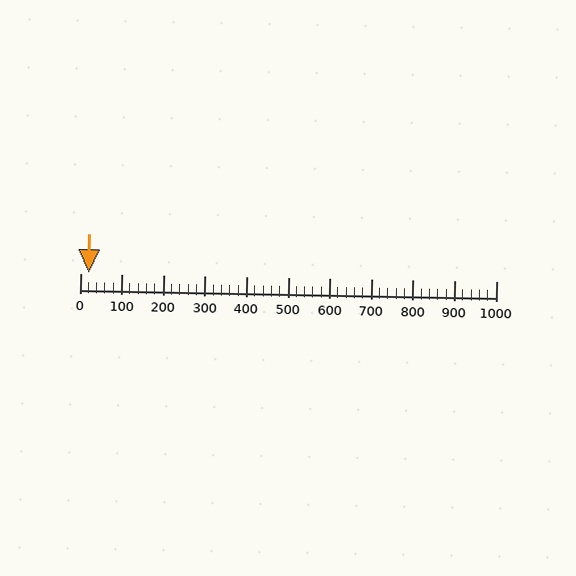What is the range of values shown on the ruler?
The ruler shows values from 0 to 1000.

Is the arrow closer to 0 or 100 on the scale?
The arrow is closer to 0.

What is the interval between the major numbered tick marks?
The major tick marks are spaced 100 units apart.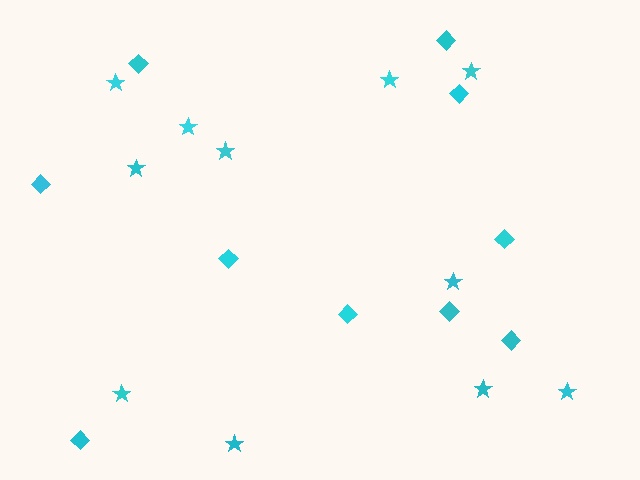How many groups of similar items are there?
There are 2 groups: one group of diamonds (10) and one group of stars (11).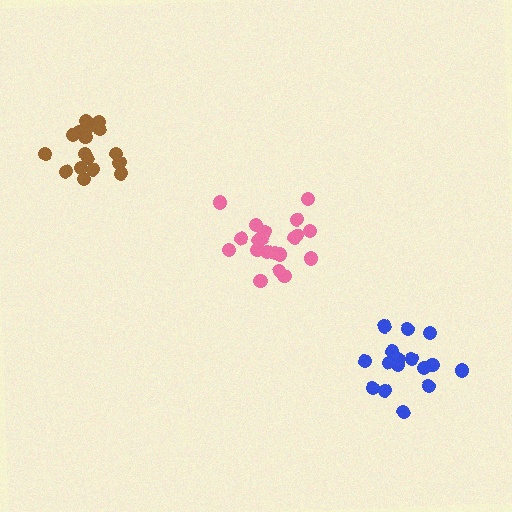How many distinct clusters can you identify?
There are 3 distinct clusters.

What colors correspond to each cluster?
The clusters are colored: pink, blue, brown.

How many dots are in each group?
Group 1: 20 dots, Group 2: 16 dots, Group 3: 19 dots (55 total).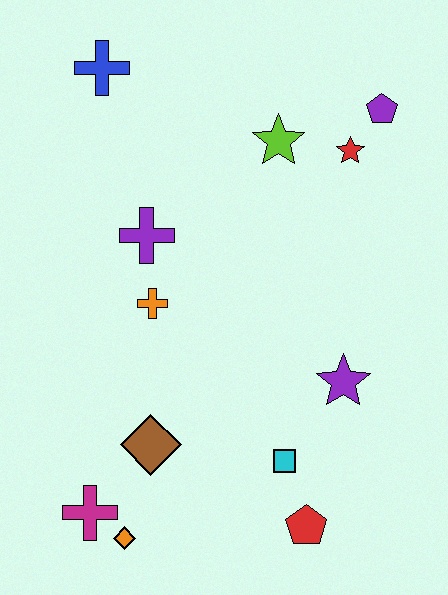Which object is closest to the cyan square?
The red pentagon is closest to the cyan square.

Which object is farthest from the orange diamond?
The purple pentagon is farthest from the orange diamond.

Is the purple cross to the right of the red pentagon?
No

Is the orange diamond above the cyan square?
No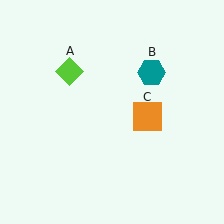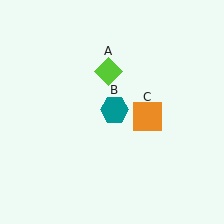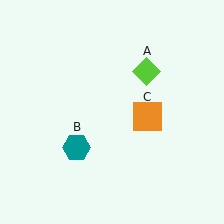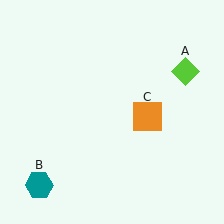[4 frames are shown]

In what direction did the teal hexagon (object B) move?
The teal hexagon (object B) moved down and to the left.